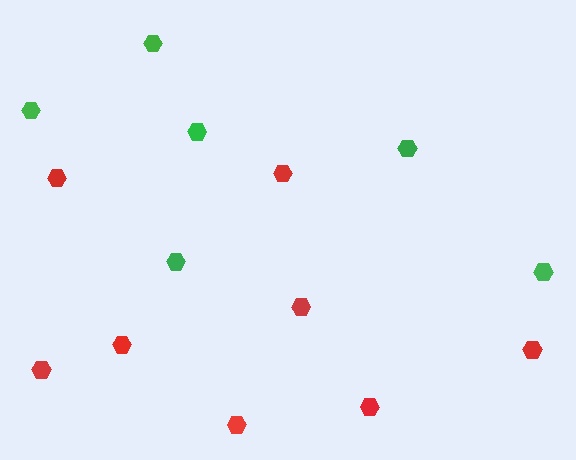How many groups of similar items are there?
There are 2 groups: one group of green hexagons (6) and one group of red hexagons (8).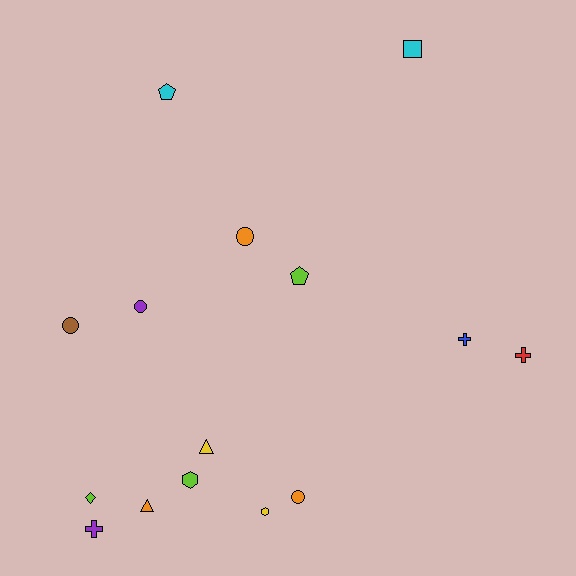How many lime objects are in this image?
There are 3 lime objects.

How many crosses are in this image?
There are 3 crosses.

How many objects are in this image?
There are 15 objects.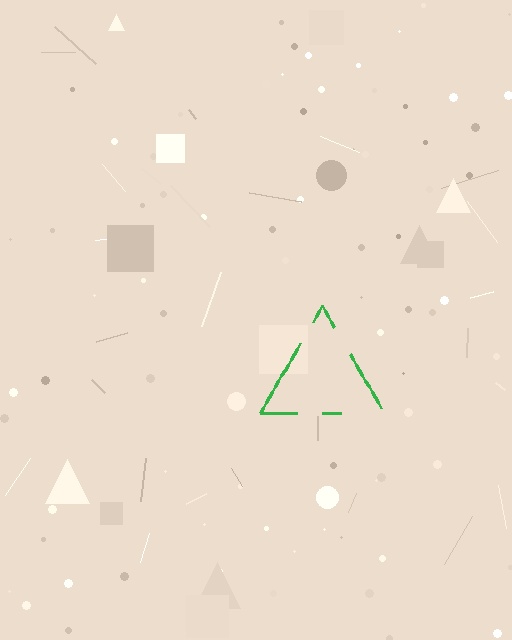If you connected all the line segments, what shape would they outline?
They would outline a triangle.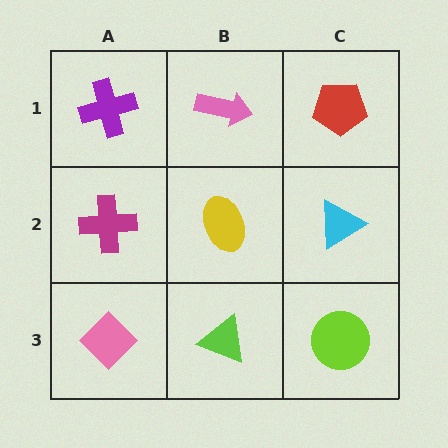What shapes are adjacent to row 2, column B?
A pink arrow (row 1, column B), a lime triangle (row 3, column B), a magenta cross (row 2, column A), a cyan triangle (row 2, column C).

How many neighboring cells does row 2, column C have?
3.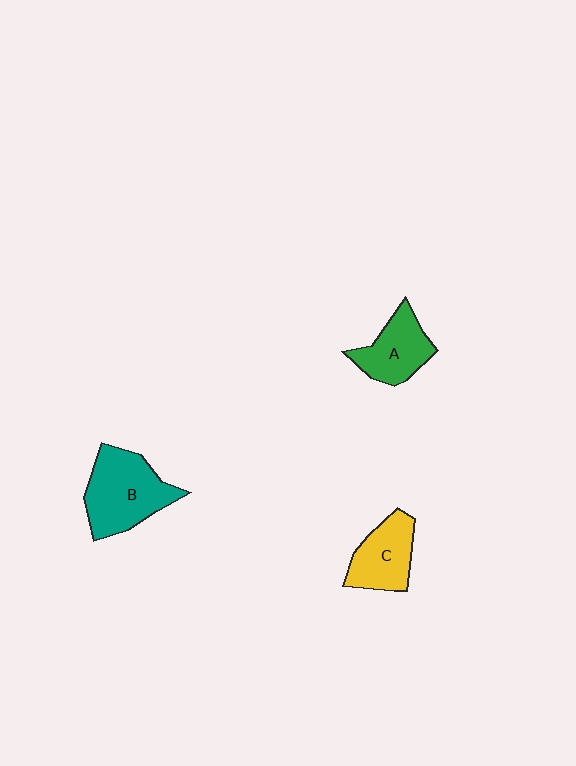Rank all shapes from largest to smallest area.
From largest to smallest: B (teal), C (yellow), A (green).